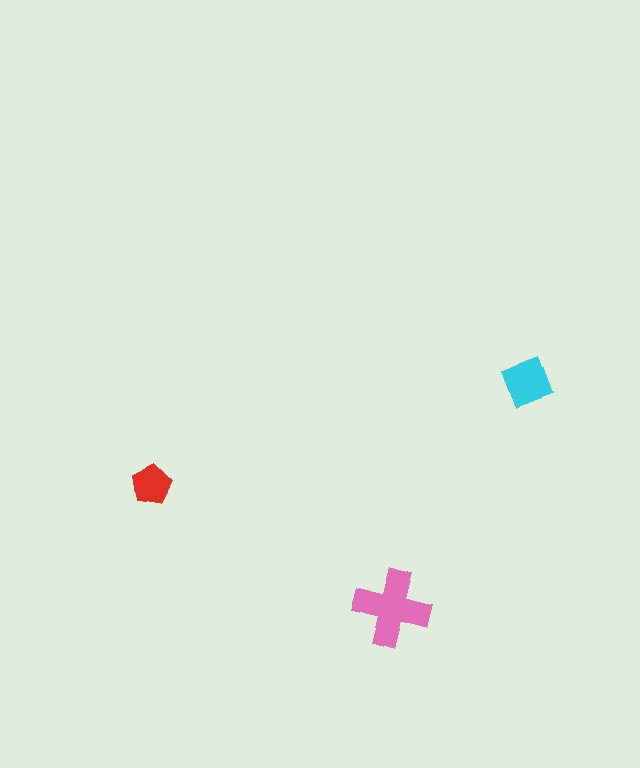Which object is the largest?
The pink cross.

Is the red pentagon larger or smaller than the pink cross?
Smaller.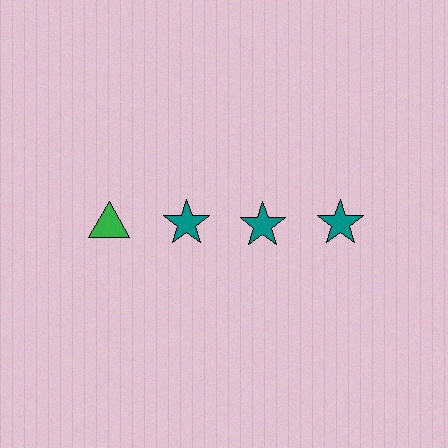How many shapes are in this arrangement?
There are 4 shapes arranged in a grid pattern.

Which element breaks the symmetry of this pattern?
The green triangle in the top row, leftmost column breaks the symmetry. All other shapes are teal stars.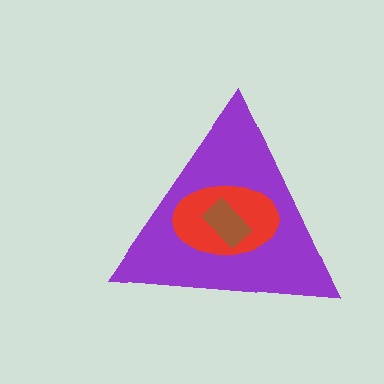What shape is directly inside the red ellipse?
The brown rectangle.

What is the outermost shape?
The purple triangle.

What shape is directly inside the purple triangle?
The red ellipse.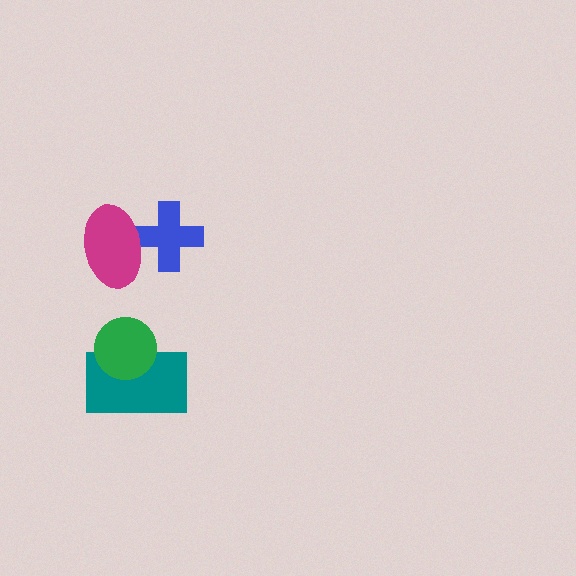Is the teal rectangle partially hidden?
Yes, it is partially covered by another shape.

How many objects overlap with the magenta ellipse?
1 object overlaps with the magenta ellipse.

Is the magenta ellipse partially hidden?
No, no other shape covers it.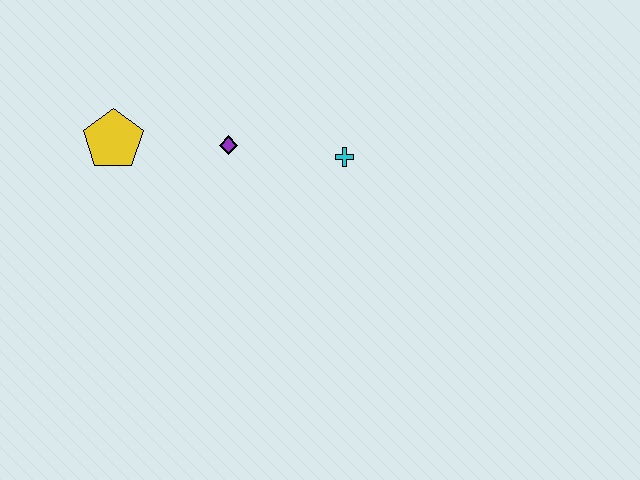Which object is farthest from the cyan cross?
The yellow pentagon is farthest from the cyan cross.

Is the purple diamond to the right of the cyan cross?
No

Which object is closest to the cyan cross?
The purple diamond is closest to the cyan cross.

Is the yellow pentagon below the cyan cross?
No